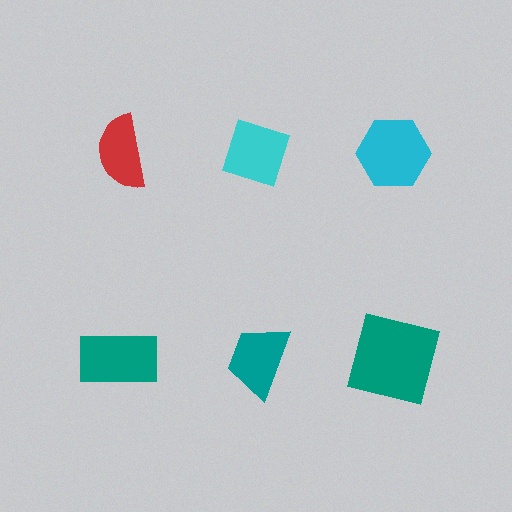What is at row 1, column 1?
A red semicircle.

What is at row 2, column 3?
A teal square.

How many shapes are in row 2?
3 shapes.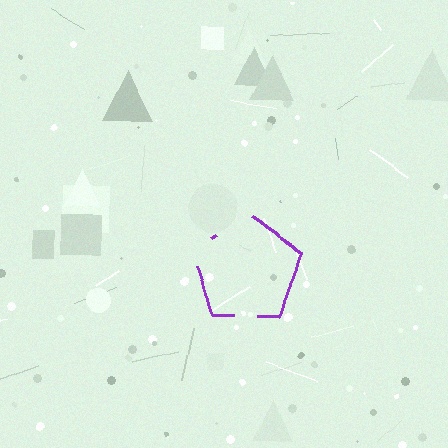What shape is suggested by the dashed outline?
The dashed outline suggests a pentagon.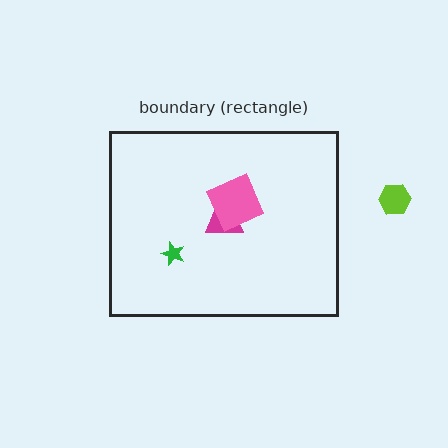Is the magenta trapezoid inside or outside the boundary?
Inside.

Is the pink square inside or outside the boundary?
Inside.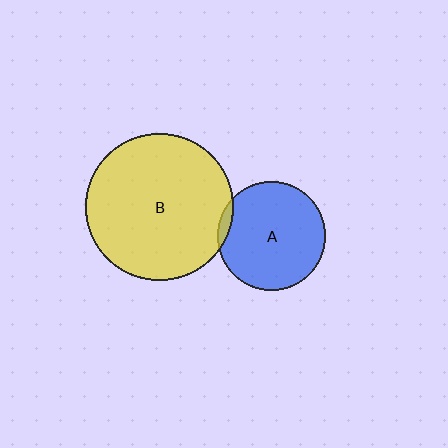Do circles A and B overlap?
Yes.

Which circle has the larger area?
Circle B (yellow).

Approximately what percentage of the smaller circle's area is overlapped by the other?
Approximately 5%.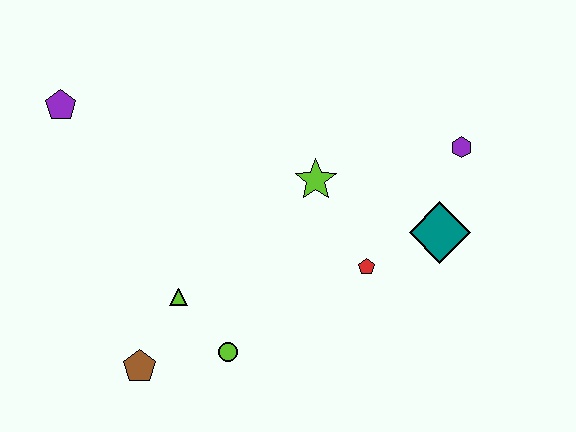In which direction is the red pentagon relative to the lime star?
The red pentagon is below the lime star.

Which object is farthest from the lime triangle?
The purple hexagon is farthest from the lime triangle.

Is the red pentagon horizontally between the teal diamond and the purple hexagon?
No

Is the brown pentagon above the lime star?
No